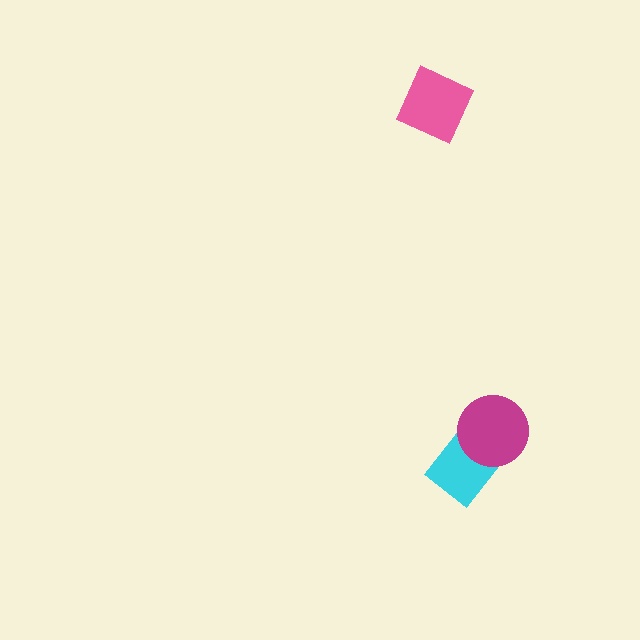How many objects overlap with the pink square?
0 objects overlap with the pink square.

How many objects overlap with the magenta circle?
1 object overlaps with the magenta circle.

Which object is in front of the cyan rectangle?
The magenta circle is in front of the cyan rectangle.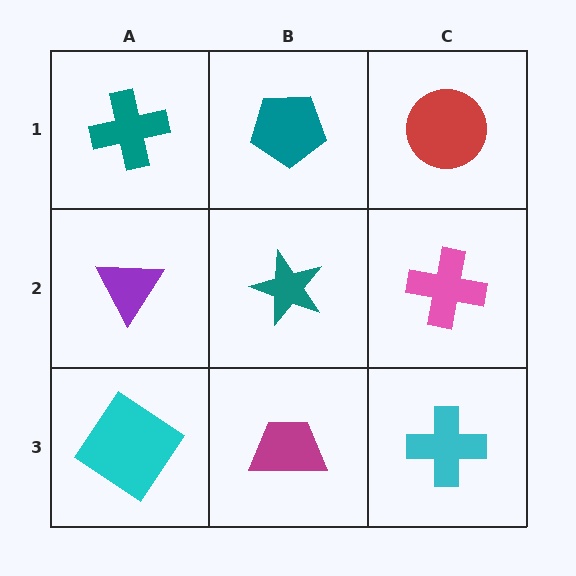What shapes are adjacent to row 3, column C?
A pink cross (row 2, column C), a magenta trapezoid (row 3, column B).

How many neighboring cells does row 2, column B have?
4.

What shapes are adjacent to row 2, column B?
A teal pentagon (row 1, column B), a magenta trapezoid (row 3, column B), a purple triangle (row 2, column A), a pink cross (row 2, column C).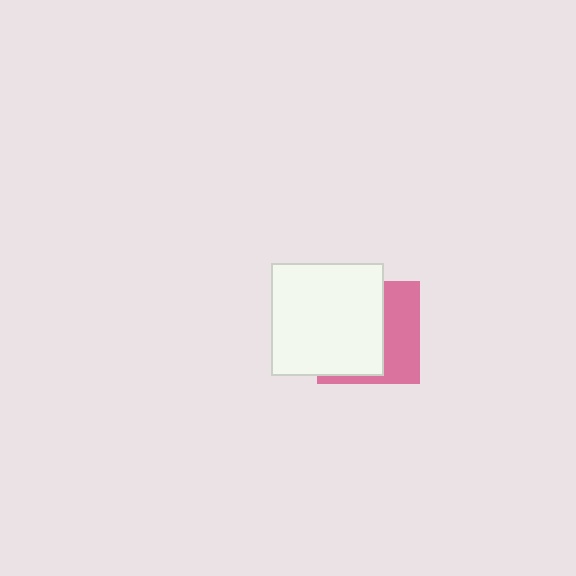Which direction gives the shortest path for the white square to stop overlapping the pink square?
Moving left gives the shortest separation.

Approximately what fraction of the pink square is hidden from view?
Roughly 60% of the pink square is hidden behind the white square.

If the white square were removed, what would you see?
You would see the complete pink square.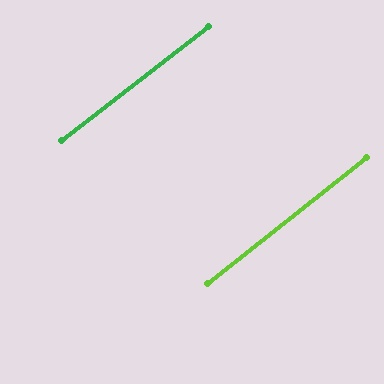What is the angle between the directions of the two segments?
Approximately 1 degree.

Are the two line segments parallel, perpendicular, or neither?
Parallel — their directions differ by only 0.6°.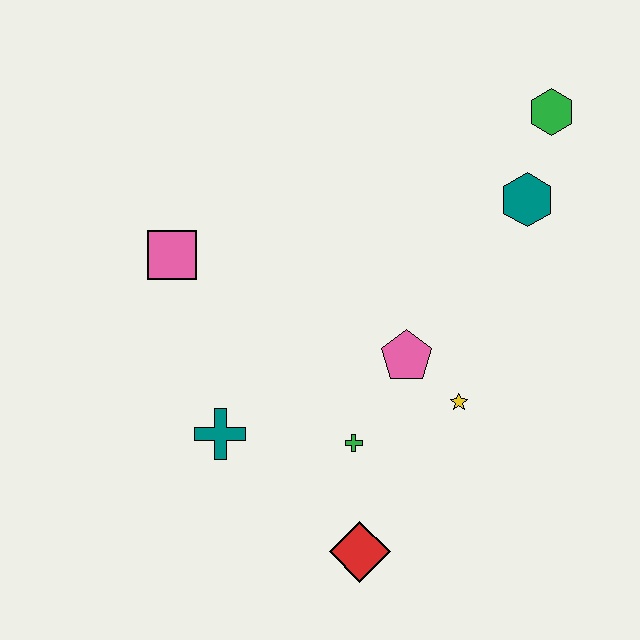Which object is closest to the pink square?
The teal cross is closest to the pink square.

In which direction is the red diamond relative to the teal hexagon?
The red diamond is below the teal hexagon.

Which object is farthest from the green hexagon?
The red diamond is farthest from the green hexagon.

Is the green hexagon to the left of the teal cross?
No